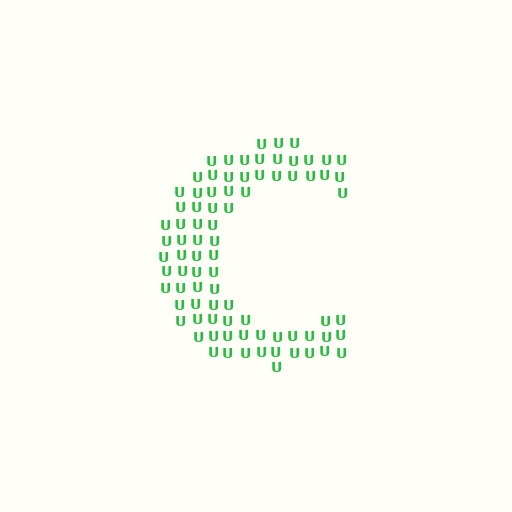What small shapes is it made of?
It is made of small letter U's.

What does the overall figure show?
The overall figure shows the letter C.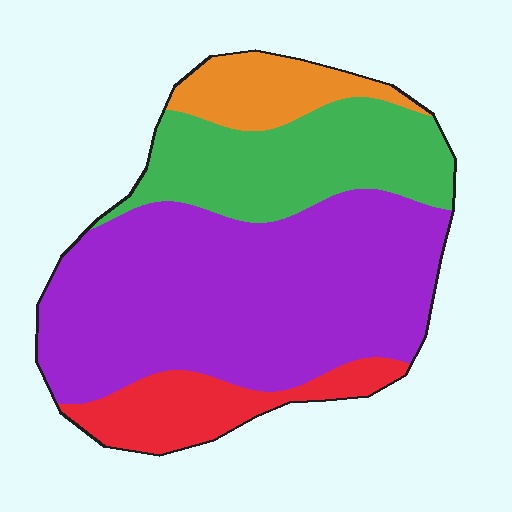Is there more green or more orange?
Green.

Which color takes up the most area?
Purple, at roughly 55%.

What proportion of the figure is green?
Green covers roughly 25% of the figure.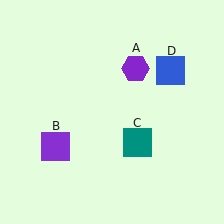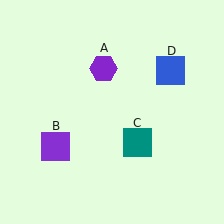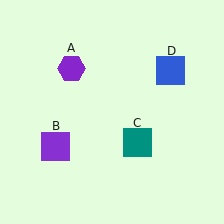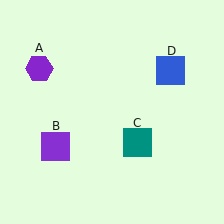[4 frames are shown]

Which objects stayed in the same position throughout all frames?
Purple square (object B) and teal square (object C) and blue square (object D) remained stationary.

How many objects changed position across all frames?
1 object changed position: purple hexagon (object A).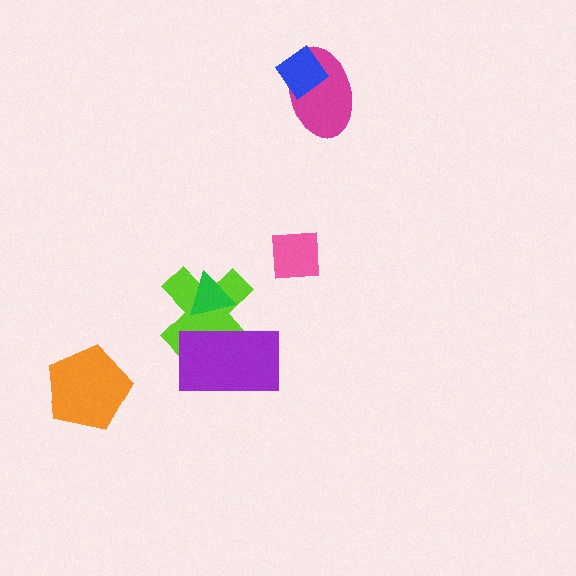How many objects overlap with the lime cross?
2 objects overlap with the lime cross.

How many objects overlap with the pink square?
0 objects overlap with the pink square.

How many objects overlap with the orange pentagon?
0 objects overlap with the orange pentagon.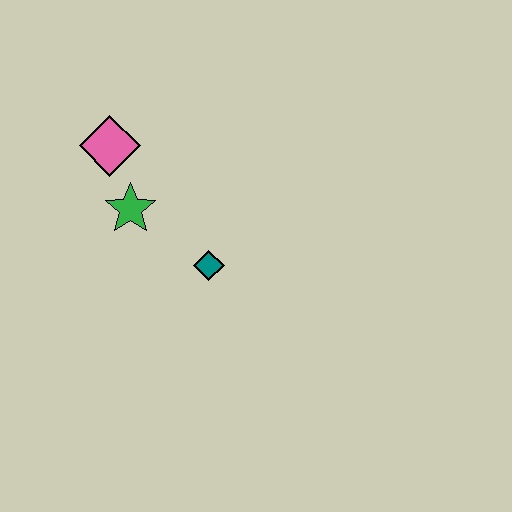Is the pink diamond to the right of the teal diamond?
No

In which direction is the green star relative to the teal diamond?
The green star is to the left of the teal diamond.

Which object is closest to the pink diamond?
The green star is closest to the pink diamond.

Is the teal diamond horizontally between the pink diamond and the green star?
No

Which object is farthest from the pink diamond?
The teal diamond is farthest from the pink diamond.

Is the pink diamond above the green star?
Yes